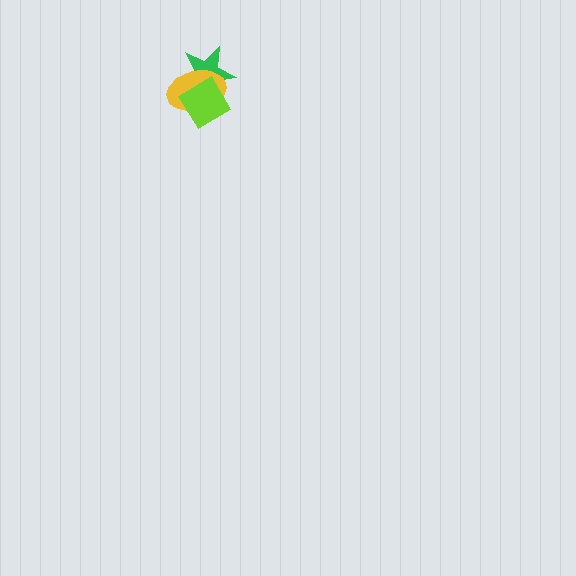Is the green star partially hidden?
Yes, it is partially covered by another shape.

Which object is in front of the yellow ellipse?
The lime diamond is in front of the yellow ellipse.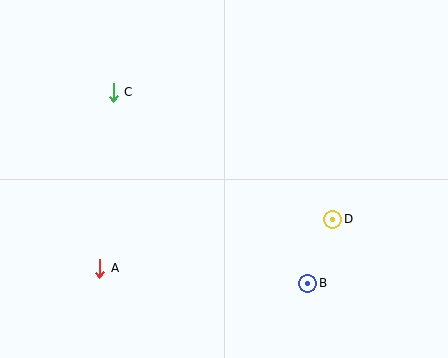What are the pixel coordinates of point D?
Point D is at (333, 219).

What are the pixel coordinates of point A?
Point A is at (100, 268).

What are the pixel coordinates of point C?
Point C is at (113, 92).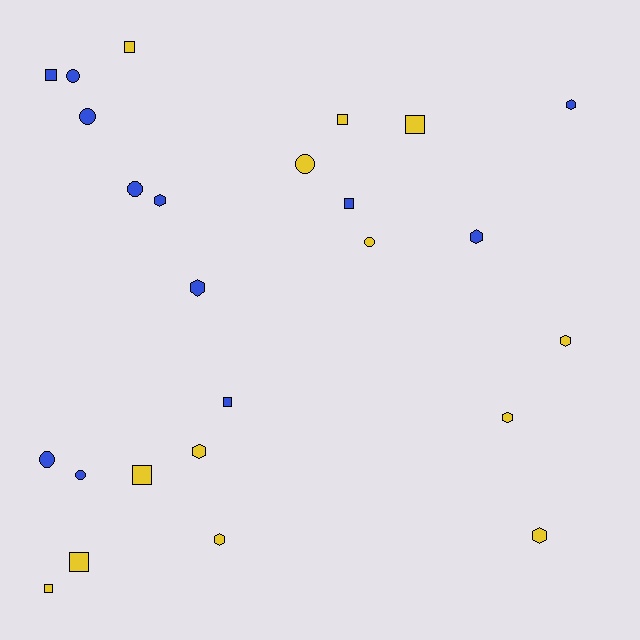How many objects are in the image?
There are 25 objects.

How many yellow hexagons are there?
There are 5 yellow hexagons.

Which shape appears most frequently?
Hexagon, with 9 objects.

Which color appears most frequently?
Yellow, with 13 objects.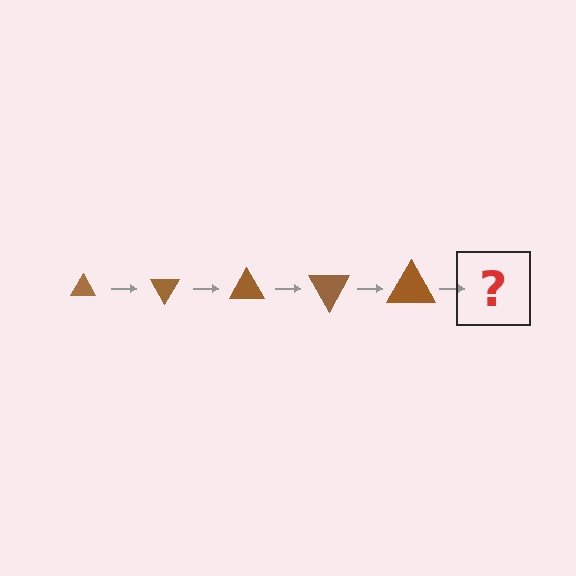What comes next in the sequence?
The next element should be a triangle, larger than the previous one and rotated 300 degrees from the start.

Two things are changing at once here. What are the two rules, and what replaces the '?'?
The two rules are that the triangle grows larger each step and it rotates 60 degrees each step. The '?' should be a triangle, larger than the previous one and rotated 300 degrees from the start.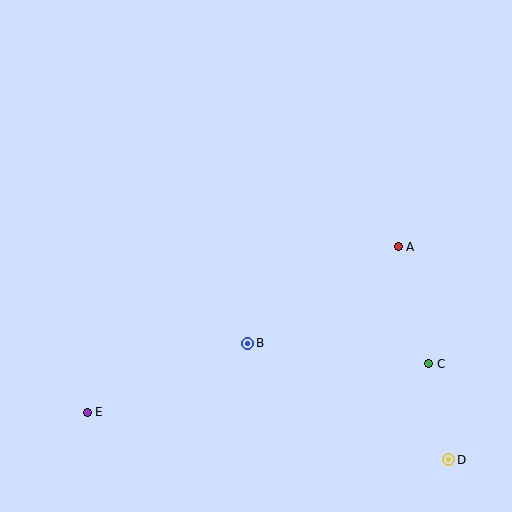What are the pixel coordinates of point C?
Point C is at (429, 364).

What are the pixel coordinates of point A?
Point A is at (398, 247).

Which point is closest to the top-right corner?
Point A is closest to the top-right corner.